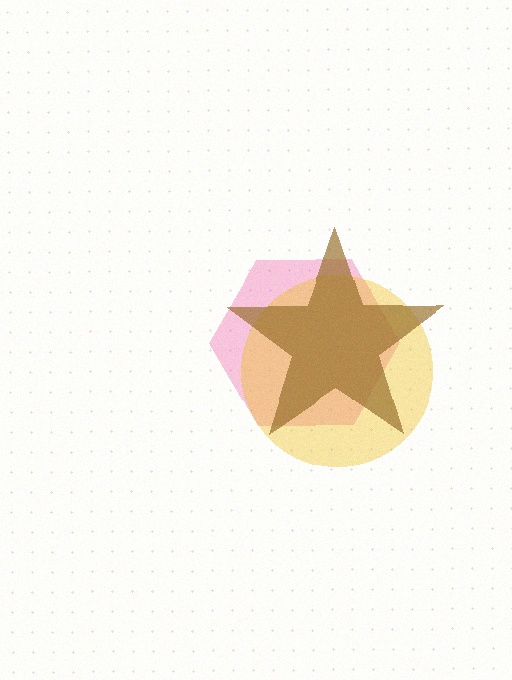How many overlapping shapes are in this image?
There are 3 overlapping shapes in the image.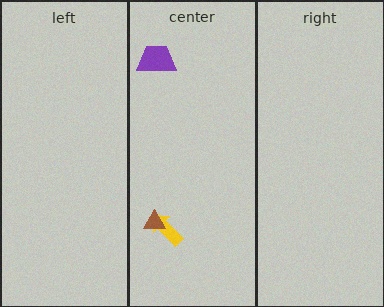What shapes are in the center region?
The yellow arrow, the purple trapezoid, the brown triangle.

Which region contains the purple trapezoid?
The center region.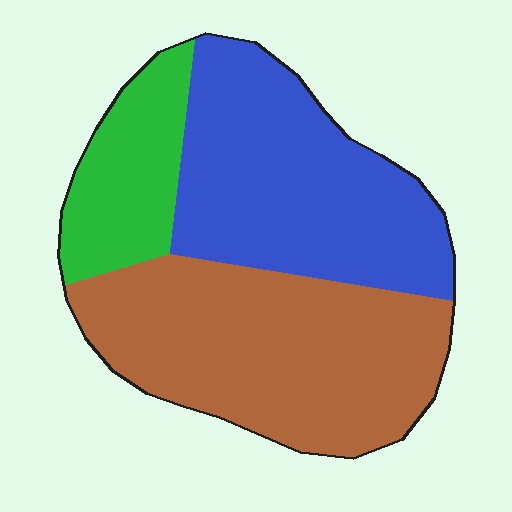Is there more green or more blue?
Blue.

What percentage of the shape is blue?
Blue covers roughly 40% of the shape.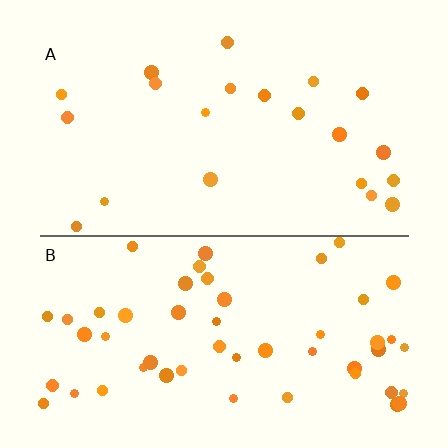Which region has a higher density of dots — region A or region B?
B (the bottom).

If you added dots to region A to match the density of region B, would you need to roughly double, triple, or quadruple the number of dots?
Approximately double.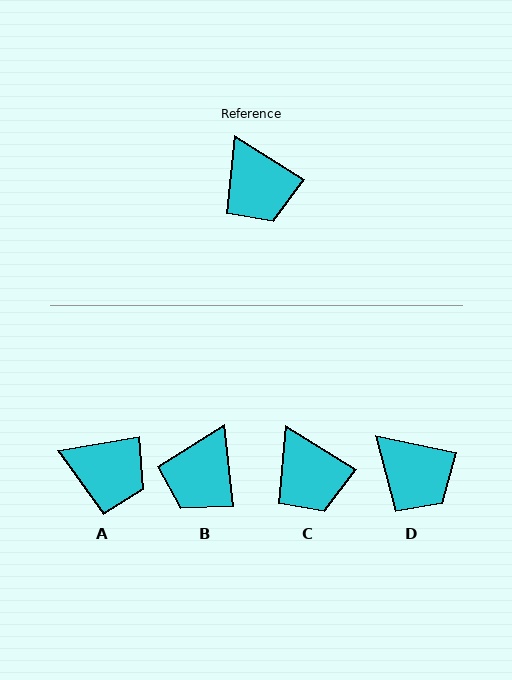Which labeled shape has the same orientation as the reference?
C.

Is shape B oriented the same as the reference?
No, it is off by about 52 degrees.